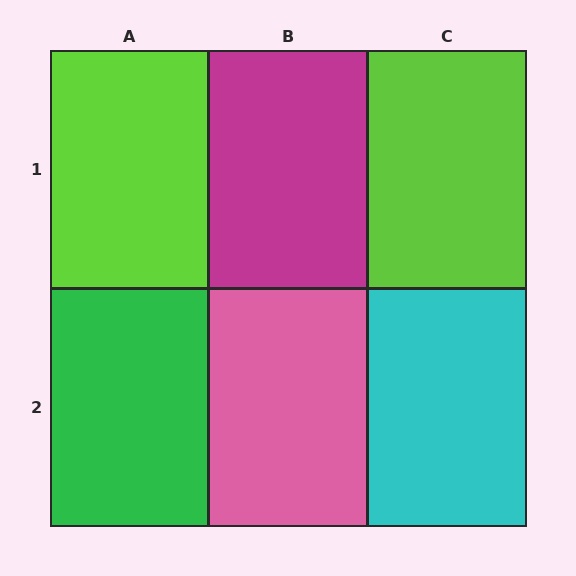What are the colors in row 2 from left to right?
Green, pink, cyan.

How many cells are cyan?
1 cell is cyan.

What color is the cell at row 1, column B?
Magenta.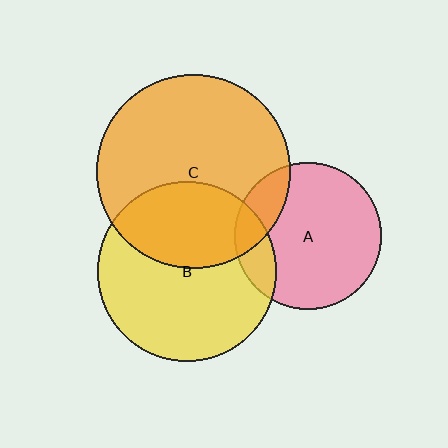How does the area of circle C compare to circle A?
Approximately 1.7 times.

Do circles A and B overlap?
Yes.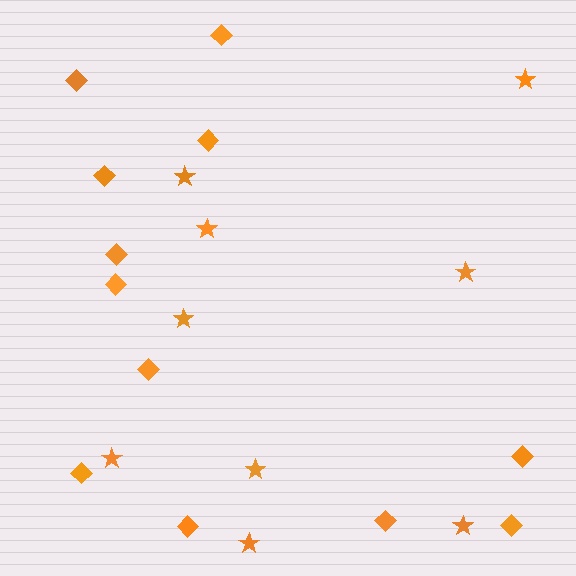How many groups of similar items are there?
There are 2 groups: one group of diamonds (12) and one group of stars (9).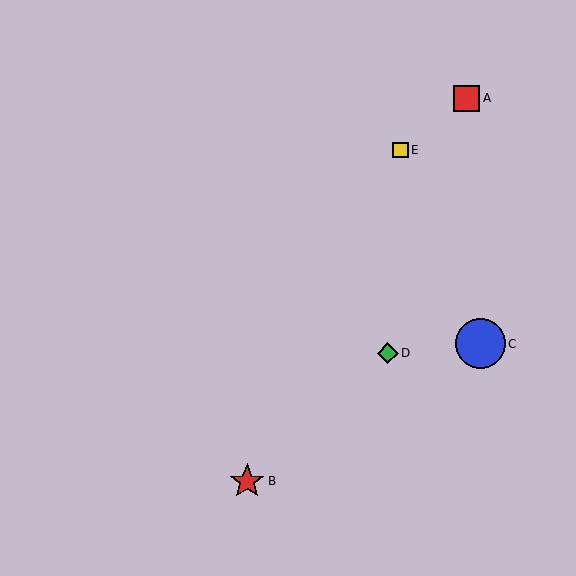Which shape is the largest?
The blue circle (labeled C) is the largest.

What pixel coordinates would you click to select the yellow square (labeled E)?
Click at (401, 150) to select the yellow square E.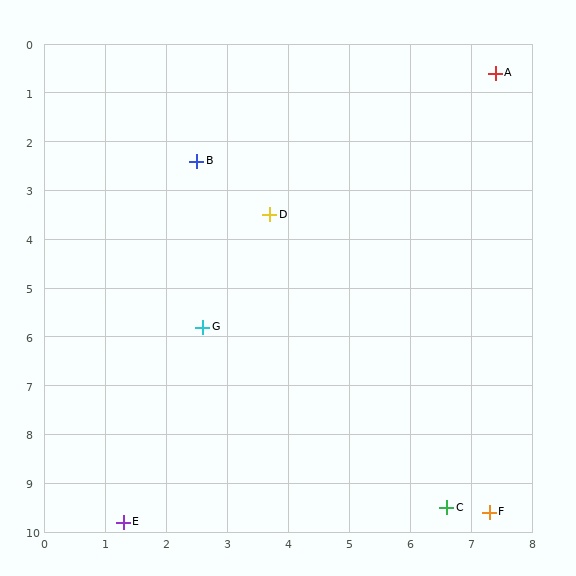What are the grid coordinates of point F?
Point F is at approximately (7.3, 9.6).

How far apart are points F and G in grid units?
Points F and G are about 6.0 grid units apart.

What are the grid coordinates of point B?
Point B is at approximately (2.5, 2.4).